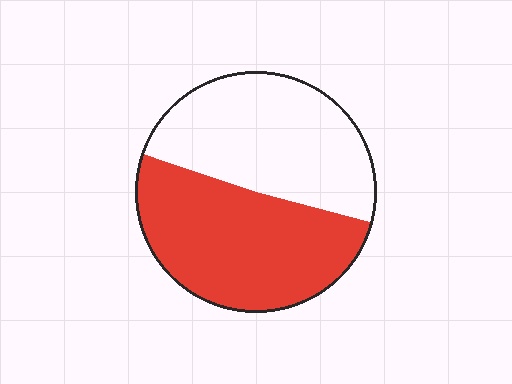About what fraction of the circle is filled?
About one half (1/2).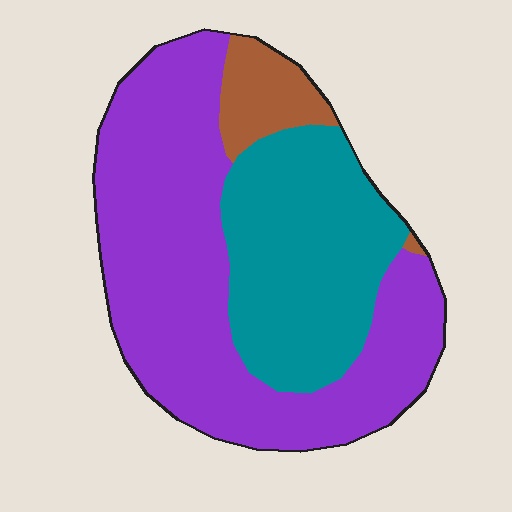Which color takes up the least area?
Brown, at roughly 10%.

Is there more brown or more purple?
Purple.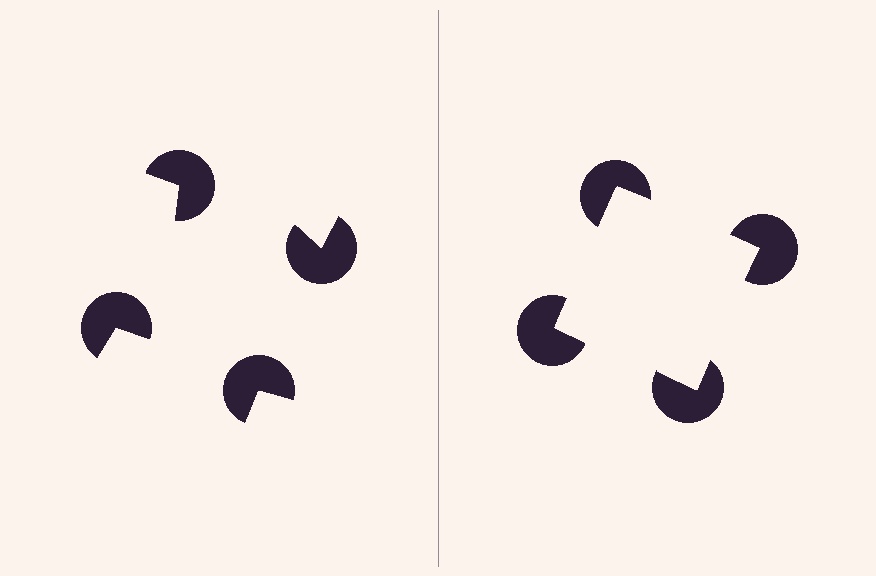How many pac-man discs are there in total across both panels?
8 — 4 on each side.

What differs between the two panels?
The pac-man discs are positioned identically on both sides; only the wedge orientations differ. On the right they align to a square; on the left they are misaligned.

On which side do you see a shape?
An illusory square appears on the right side. On the left side the wedge cuts are rotated, so no coherent shape forms.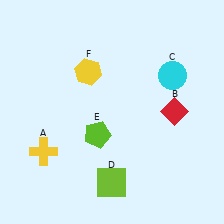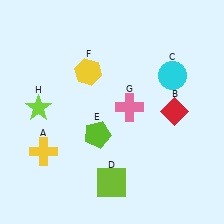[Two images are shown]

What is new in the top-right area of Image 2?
A pink cross (G) was added in the top-right area of Image 2.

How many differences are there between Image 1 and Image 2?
There are 2 differences between the two images.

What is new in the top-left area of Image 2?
A lime star (H) was added in the top-left area of Image 2.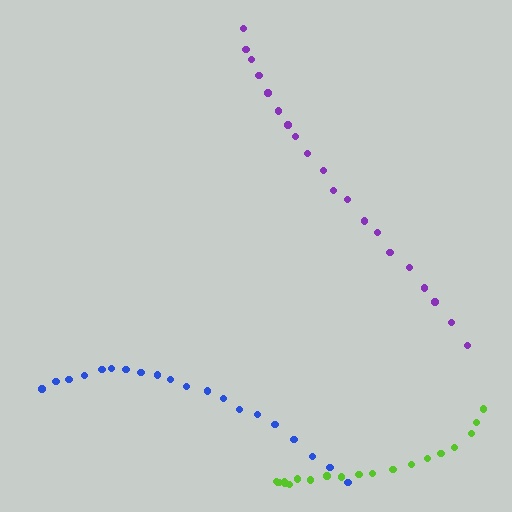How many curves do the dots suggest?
There are 3 distinct paths.